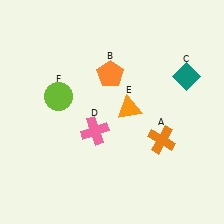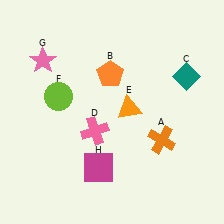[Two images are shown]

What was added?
A pink star (G), a magenta square (H) were added in Image 2.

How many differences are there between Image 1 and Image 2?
There are 2 differences between the two images.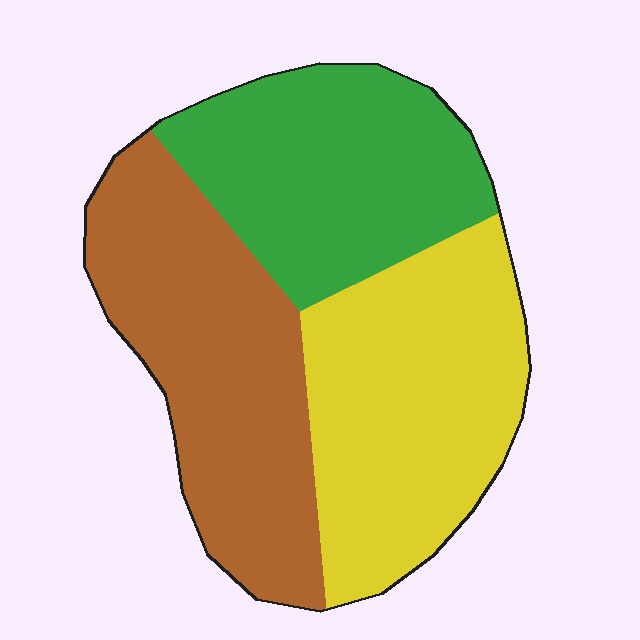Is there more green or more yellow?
Yellow.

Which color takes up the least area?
Green, at roughly 30%.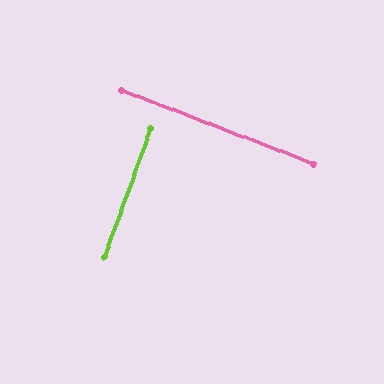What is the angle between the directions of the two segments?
Approximately 89 degrees.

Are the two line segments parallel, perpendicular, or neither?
Perpendicular — they meet at approximately 89°.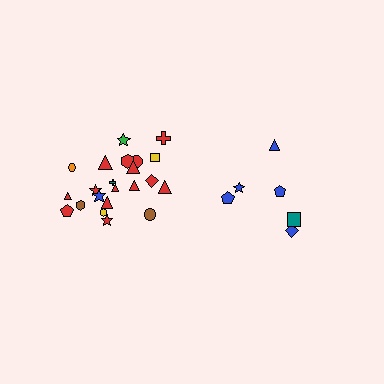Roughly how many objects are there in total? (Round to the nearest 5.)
Roughly 30 objects in total.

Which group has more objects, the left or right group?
The left group.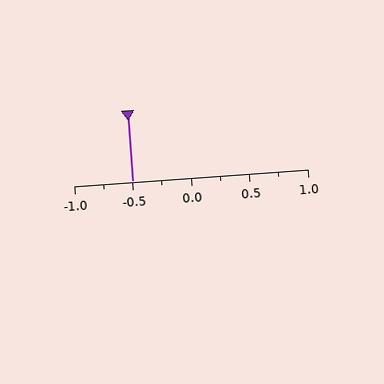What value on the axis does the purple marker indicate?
The marker indicates approximately -0.5.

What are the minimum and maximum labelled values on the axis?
The axis runs from -1.0 to 1.0.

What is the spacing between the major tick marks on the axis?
The major ticks are spaced 0.5 apart.